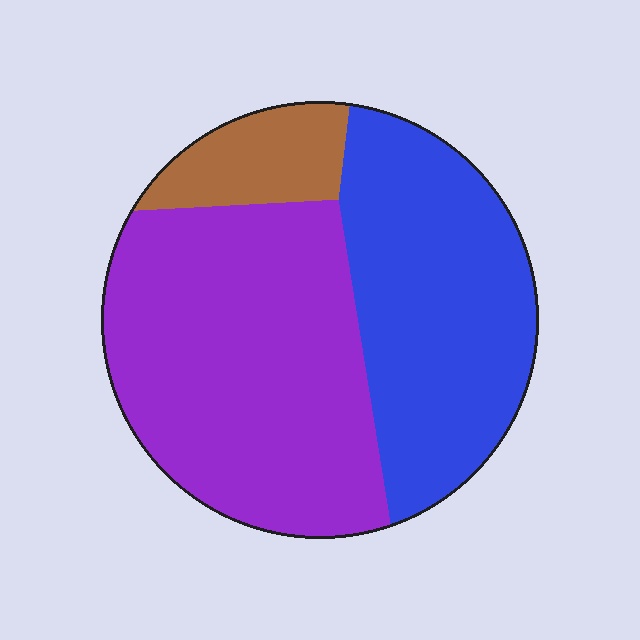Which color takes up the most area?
Purple, at roughly 50%.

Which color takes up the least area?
Brown, at roughly 10%.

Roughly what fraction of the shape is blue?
Blue covers around 40% of the shape.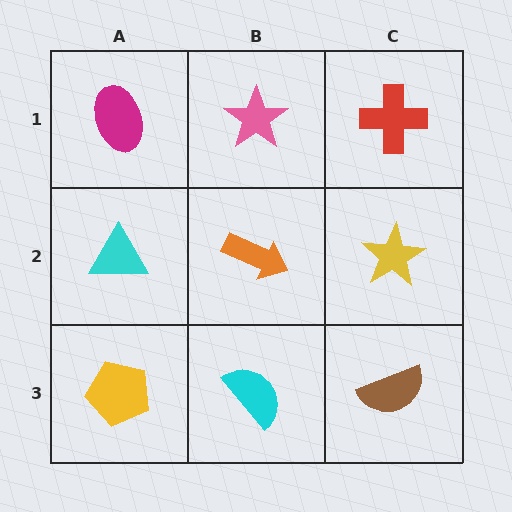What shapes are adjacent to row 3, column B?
An orange arrow (row 2, column B), a yellow pentagon (row 3, column A), a brown semicircle (row 3, column C).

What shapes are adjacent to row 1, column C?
A yellow star (row 2, column C), a pink star (row 1, column B).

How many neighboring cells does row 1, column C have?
2.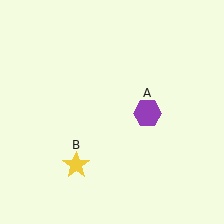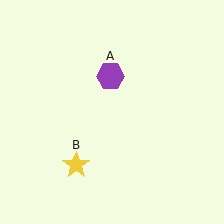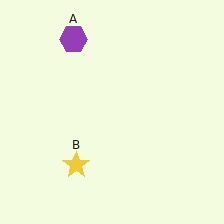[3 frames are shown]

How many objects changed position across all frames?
1 object changed position: purple hexagon (object A).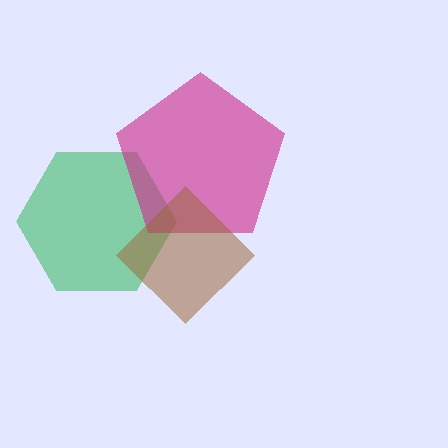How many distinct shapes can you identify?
There are 3 distinct shapes: a green hexagon, a magenta pentagon, a brown diamond.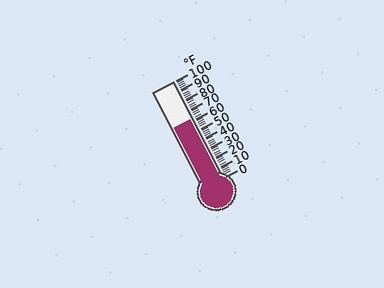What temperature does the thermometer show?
The thermometer shows approximately 62°F.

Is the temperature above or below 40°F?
The temperature is above 40°F.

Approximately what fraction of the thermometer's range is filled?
The thermometer is filled to approximately 60% of its range.